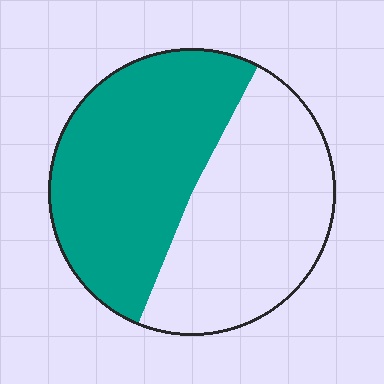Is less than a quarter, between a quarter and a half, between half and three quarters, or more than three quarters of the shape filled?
Between half and three quarters.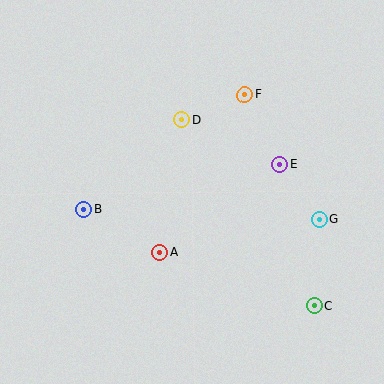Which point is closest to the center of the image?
Point A at (159, 252) is closest to the center.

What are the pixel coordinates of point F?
Point F is at (245, 94).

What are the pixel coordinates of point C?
Point C is at (314, 306).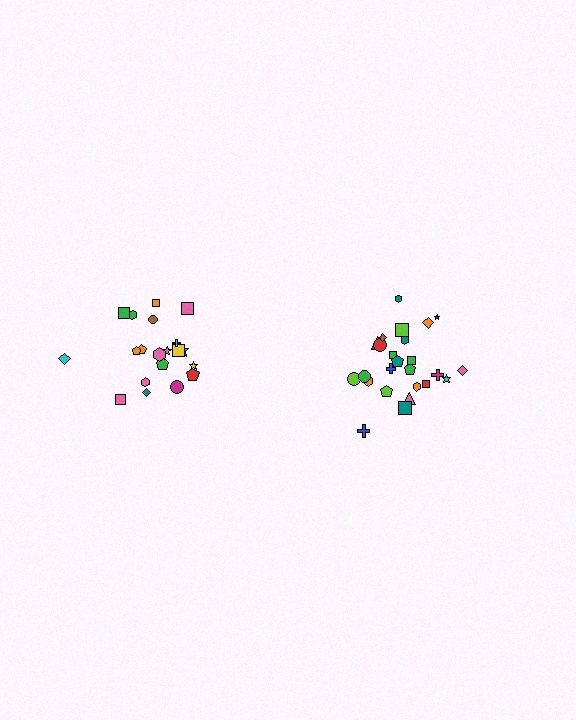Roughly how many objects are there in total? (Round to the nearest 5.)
Roughly 45 objects in total.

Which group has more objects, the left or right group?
The right group.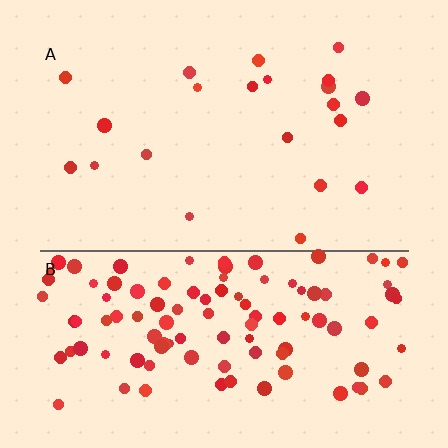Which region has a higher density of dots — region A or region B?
B (the bottom).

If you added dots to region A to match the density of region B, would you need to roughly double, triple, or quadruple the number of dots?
Approximately quadruple.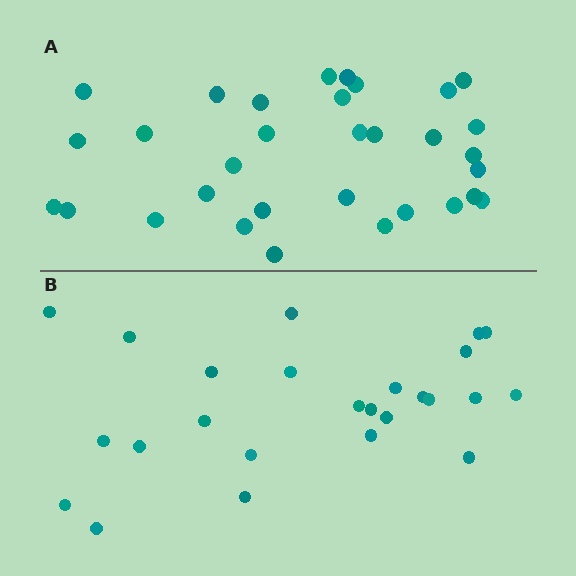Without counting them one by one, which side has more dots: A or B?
Region A (the top region) has more dots.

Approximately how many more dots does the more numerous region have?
Region A has roughly 8 or so more dots than region B.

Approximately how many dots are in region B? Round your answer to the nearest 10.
About 20 dots. (The exact count is 25, which rounds to 20.)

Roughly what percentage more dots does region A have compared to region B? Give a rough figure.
About 30% more.